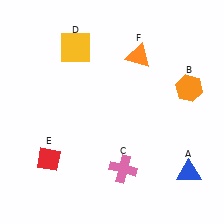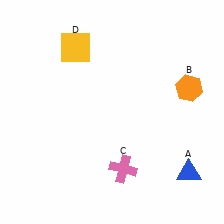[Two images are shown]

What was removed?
The red diamond (E), the orange triangle (F) were removed in Image 2.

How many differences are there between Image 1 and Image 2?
There are 2 differences between the two images.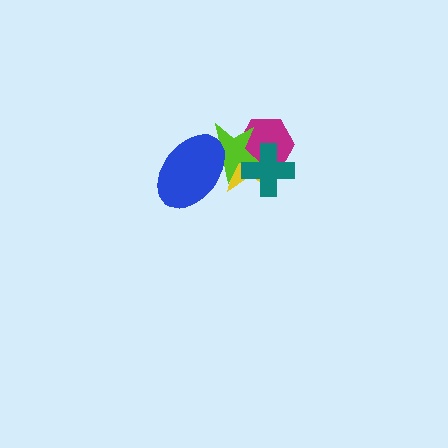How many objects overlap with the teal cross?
3 objects overlap with the teal cross.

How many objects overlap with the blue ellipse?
2 objects overlap with the blue ellipse.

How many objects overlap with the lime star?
4 objects overlap with the lime star.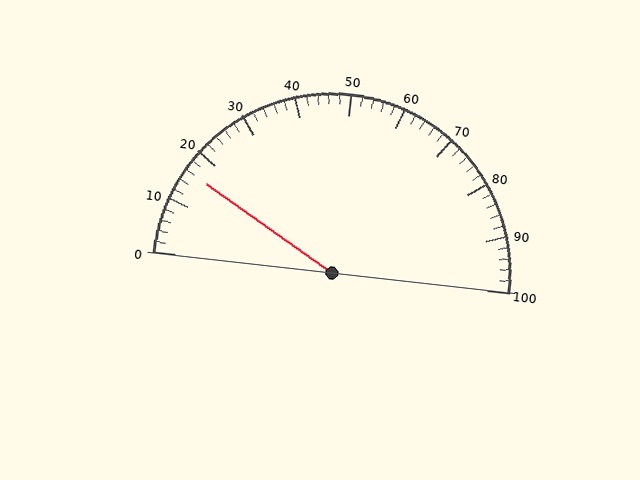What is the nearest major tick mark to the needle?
The nearest major tick mark is 20.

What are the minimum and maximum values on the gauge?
The gauge ranges from 0 to 100.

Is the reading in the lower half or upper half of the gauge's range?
The reading is in the lower half of the range (0 to 100).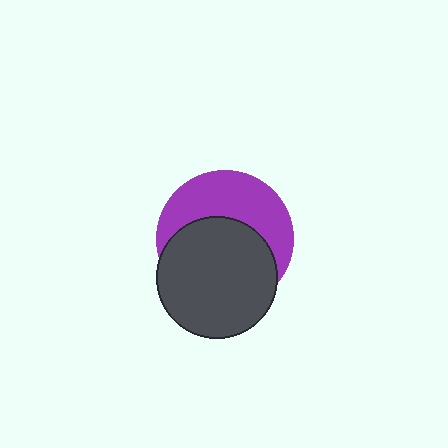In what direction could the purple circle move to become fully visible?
The purple circle could move up. That would shift it out from behind the dark gray circle entirely.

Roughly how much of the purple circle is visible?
About half of it is visible (roughly 45%).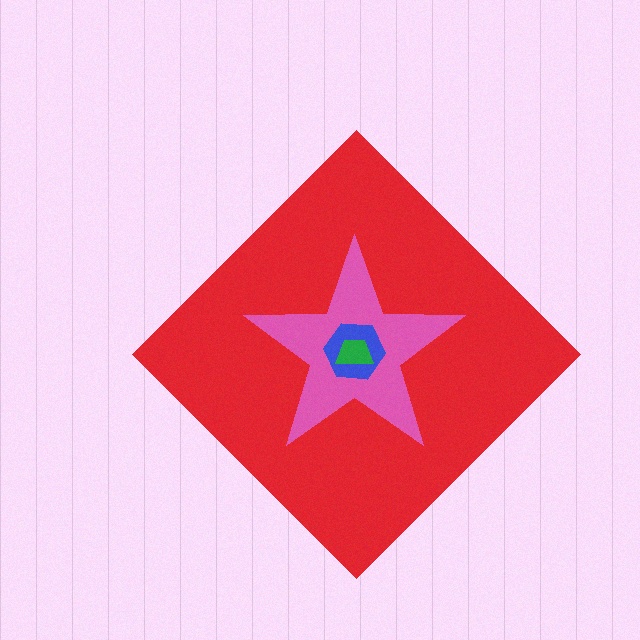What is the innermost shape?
The green trapezoid.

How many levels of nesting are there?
4.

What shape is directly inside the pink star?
The blue hexagon.